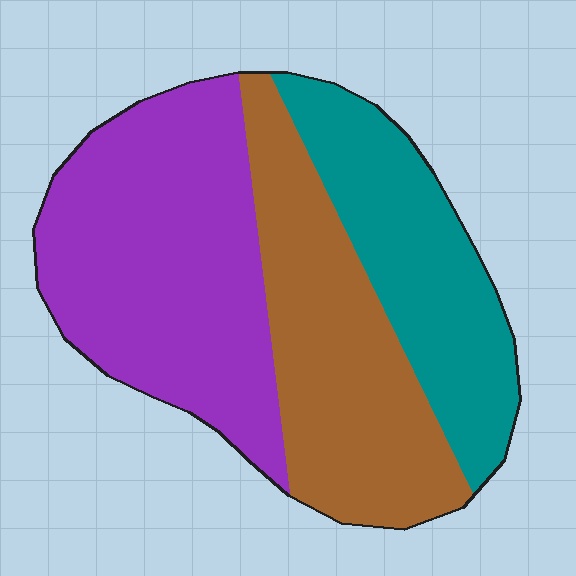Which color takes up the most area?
Purple, at roughly 40%.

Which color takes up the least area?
Teal, at roughly 25%.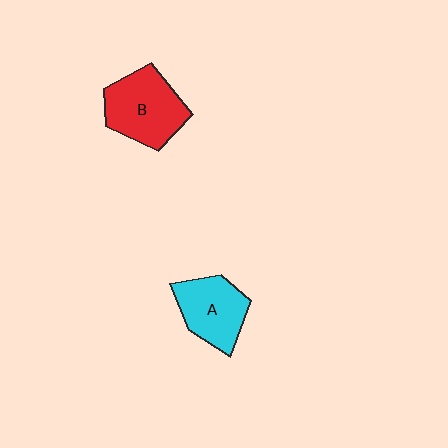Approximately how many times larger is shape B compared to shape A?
Approximately 1.2 times.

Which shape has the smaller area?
Shape A (cyan).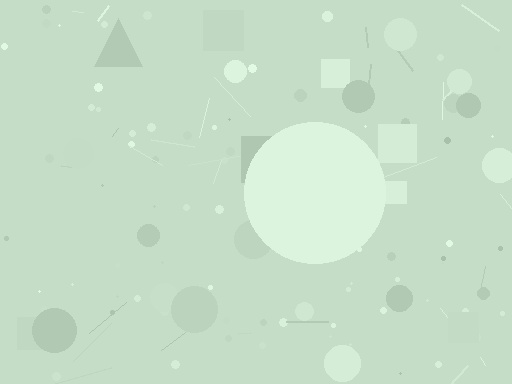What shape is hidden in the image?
A circle is hidden in the image.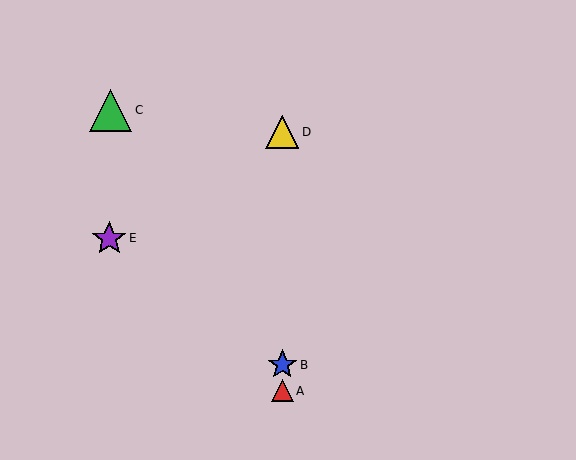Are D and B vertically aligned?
Yes, both are at x≈282.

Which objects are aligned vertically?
Objects A, B, D are aligned vertically.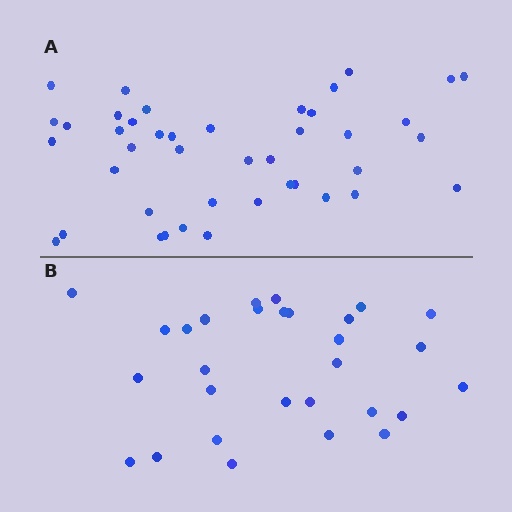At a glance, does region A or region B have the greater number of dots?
Region A (the top region) has more dots.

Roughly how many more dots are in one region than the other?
Region A has approximately 15 more dots than region B.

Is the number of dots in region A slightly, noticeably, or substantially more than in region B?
Region A has noticeably more, but not dramatically so. The ratio is roughly 1.4 to 1.